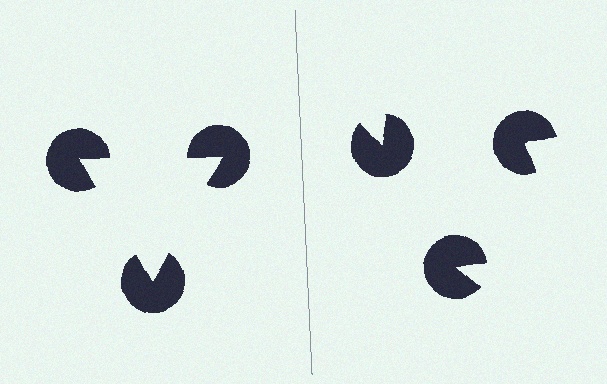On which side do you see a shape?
An illusory triangle appears on the left side. On the right side the wedge cuts are rotated, so no coherent shape forms.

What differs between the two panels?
The pac-man discs are positioned identically on both sides; only the wedge orientations differ. On the left they align to a triangle; on the right they are misaligned.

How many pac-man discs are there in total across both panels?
6 — 3 on each side.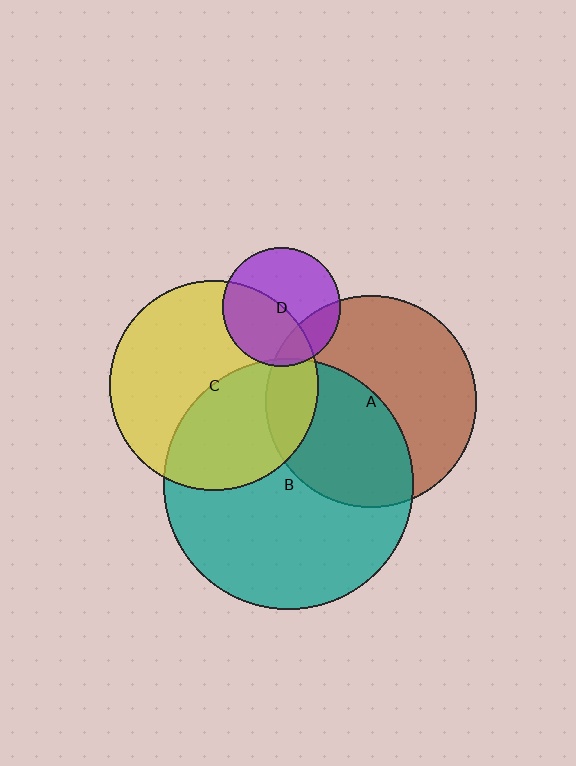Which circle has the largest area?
Circle B (teal).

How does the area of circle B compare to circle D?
Approximately 4.4 times.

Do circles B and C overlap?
Yes.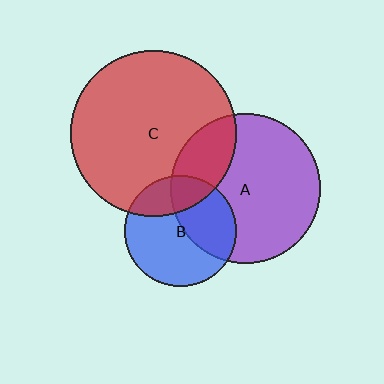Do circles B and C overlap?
Yes.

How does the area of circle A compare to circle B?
Approximately 1.8 times.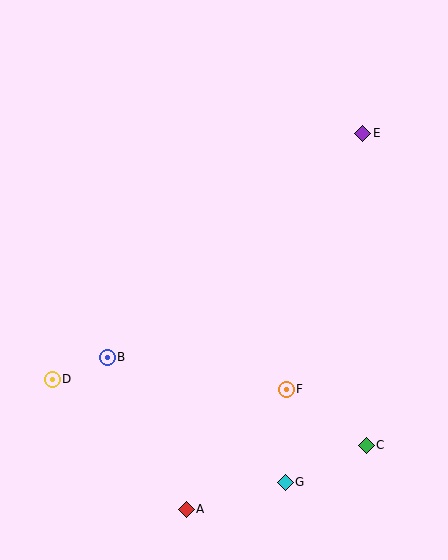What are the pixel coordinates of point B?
Point B is at (107, 357).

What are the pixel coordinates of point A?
Point A is at (186, 509).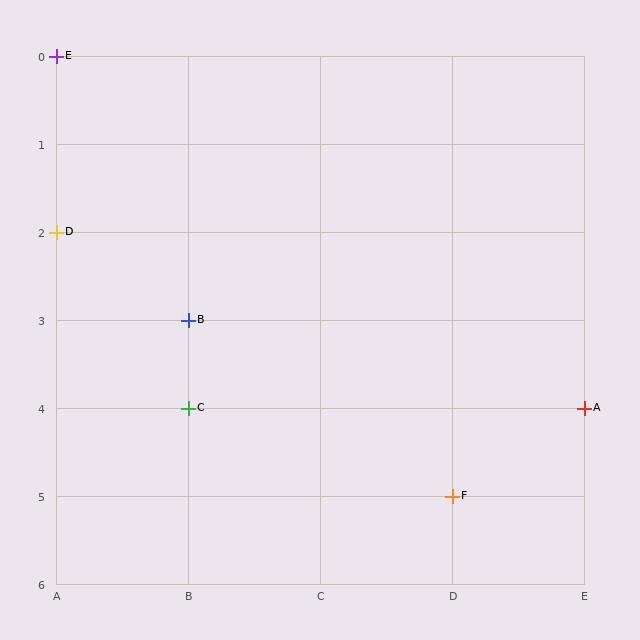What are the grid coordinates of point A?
Point A is at grid coordinates (E, 4).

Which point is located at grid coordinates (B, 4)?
Point C is at (B, 4).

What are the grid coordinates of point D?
Point D is at grid coordinates (A, 2).